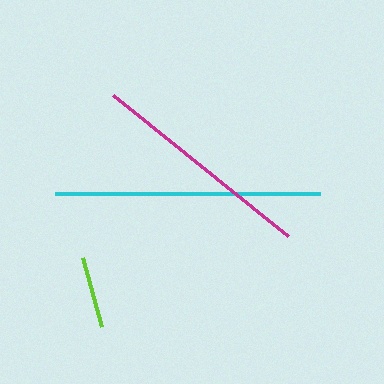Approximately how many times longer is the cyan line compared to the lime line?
The cyan line is approximately 3.7 times the length of the lime line.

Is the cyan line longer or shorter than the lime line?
The cyan line is longer than the lime line.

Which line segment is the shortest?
The lime line is the shortest at approximately 71 pixels.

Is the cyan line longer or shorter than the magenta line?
The cyan line is longer than the magenta line.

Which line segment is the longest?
The cyan line is the longest at approximately 264 pixels.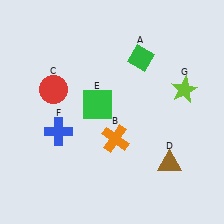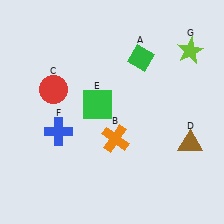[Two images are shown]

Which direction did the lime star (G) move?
The lime star (G) moved up.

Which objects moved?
The objects that moved are: the brown triangle (D), the lime star (G).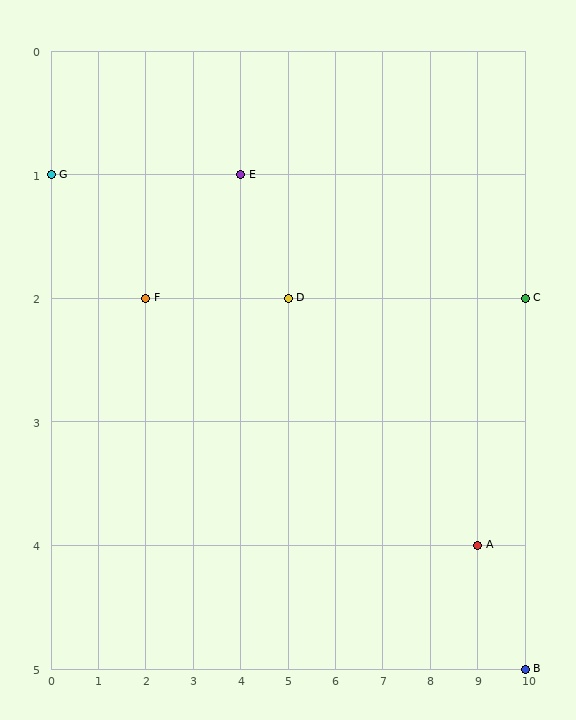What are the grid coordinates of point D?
Point D is at grid coordinates (5, 2).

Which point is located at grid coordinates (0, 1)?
Point G is at (0, 1).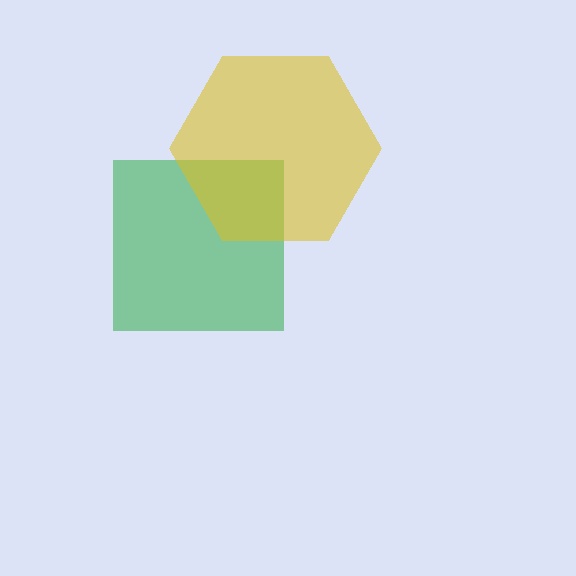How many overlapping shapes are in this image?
There are 2 overlapping shapes in the image.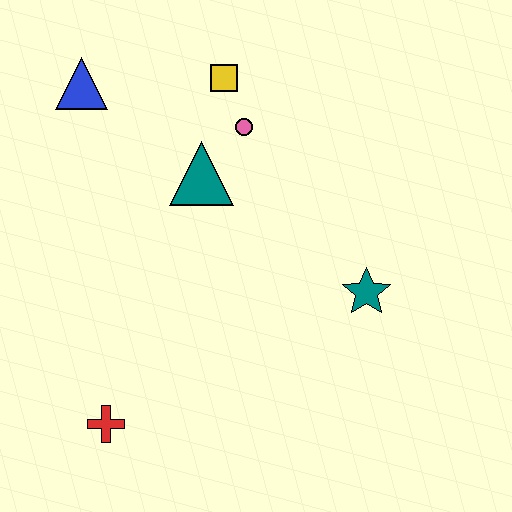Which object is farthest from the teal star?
The blue triangle is farthest from the teal star.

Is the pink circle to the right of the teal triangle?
Yes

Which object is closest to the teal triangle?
The pink circle is closest to the teal triangle.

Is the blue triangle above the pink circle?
Yes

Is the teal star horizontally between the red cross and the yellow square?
No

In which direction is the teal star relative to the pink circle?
The teal star is below the pink circle.